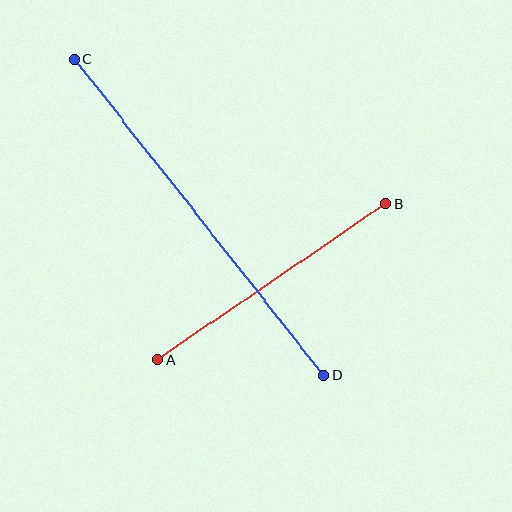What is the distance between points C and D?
The distance is approximately 402 pixels.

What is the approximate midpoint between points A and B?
The midpoint is at approximately (272, 282) pixels.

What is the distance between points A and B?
The distance is approximately 276 pixels.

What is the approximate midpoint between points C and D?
The midpoint is at approximately (199, 217) pixels.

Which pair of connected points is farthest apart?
Points C and D are farthest apart.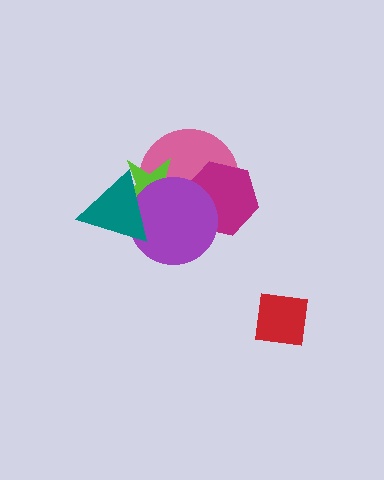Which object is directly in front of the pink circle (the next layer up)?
The lime star is directly in front of the pink circle.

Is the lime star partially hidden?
Yes, it is partially covered by another shape.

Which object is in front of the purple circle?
The teal triangle is in front of the purple circle.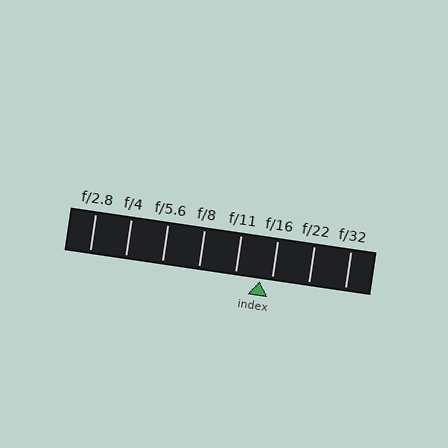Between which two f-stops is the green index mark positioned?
The index mark is between f/11 and f/16.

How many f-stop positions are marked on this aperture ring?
There are 8 f-stop positions marked.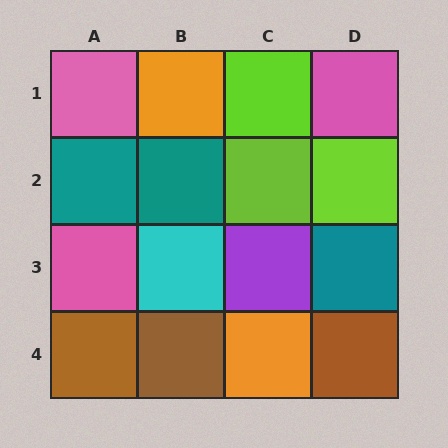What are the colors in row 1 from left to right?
Pink, orange, lime, pink.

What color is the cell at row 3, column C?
Purple.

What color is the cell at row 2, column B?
Teal.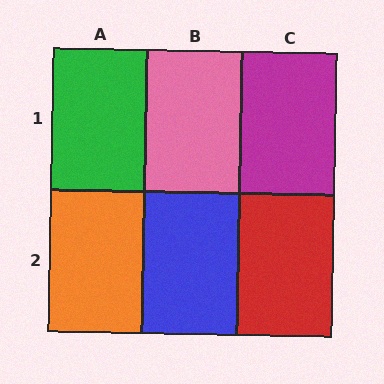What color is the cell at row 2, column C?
Red.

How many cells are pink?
1 cell is pink.